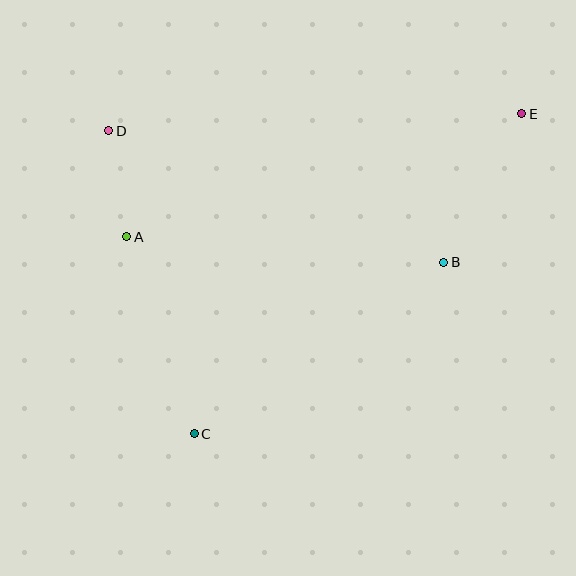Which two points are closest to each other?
Points A and D are closest to each other.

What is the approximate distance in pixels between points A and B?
The distance between A and B is approximately 318 pixels.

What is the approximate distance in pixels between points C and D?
The distance between C and D is approximately 315 pixels.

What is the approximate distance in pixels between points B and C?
The distance between B and C is approximately 302 pixels.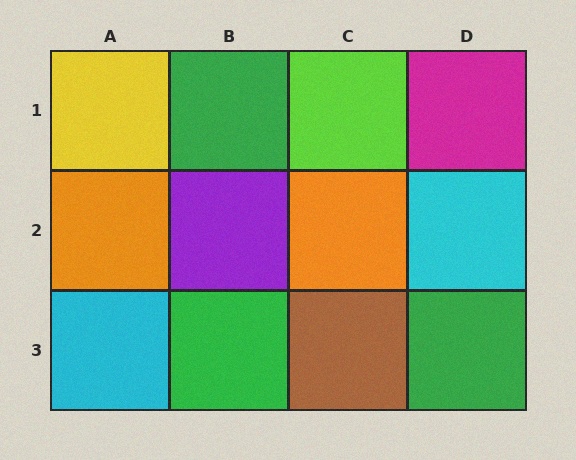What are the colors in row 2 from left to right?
Orange, purple, orange, cyan.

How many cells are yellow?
1 cell is yellow.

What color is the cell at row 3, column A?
Cyan.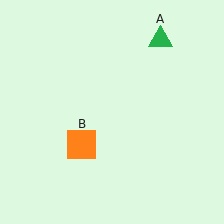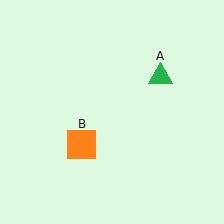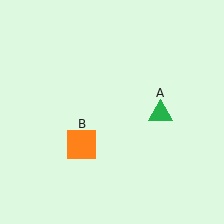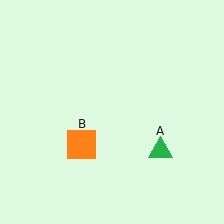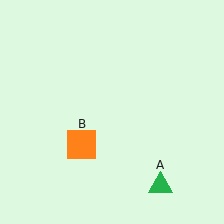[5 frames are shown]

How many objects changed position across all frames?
1 object changed position: green triangle (object A).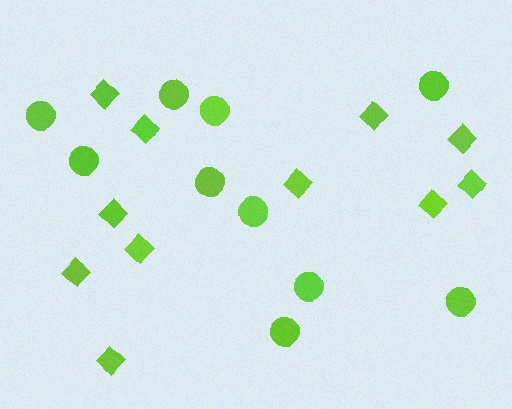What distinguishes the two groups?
There are 2 groups: one group of diamonds (11) and one group of circles (10).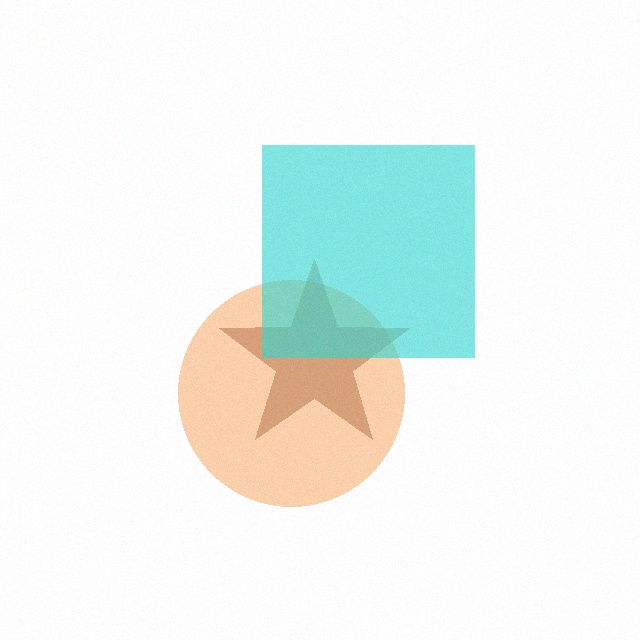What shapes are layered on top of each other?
The layered shapes are: an orange circle, a brown star, a cyan square.